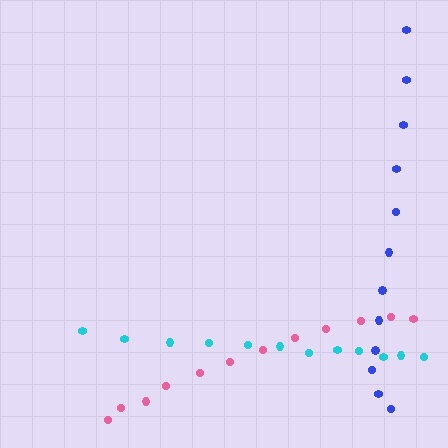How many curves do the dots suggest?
There are 3 distinct paths.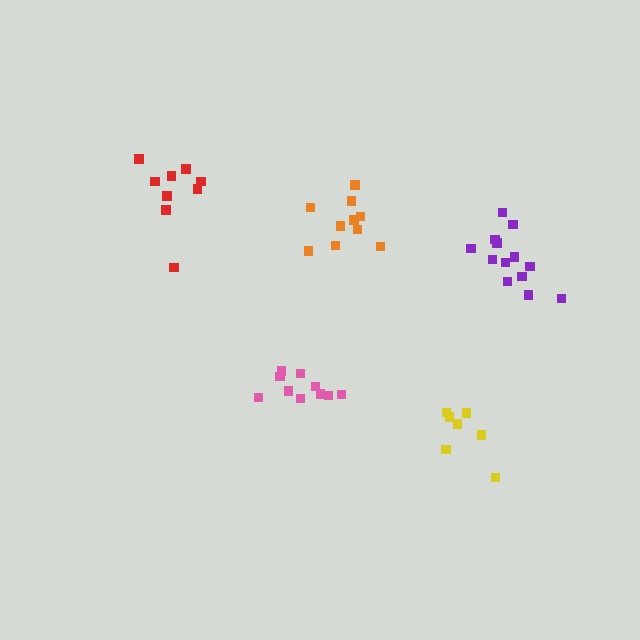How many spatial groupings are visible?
There are 5 spatial groupings.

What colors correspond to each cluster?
The clusters are colored: orange, pink, red, yellow, purple.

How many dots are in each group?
Group 1: 10 dots, Group 2: 10 dots, Group 3: 9 dots, Group 4: 7 dots, Group 5: 13 dots (49 total).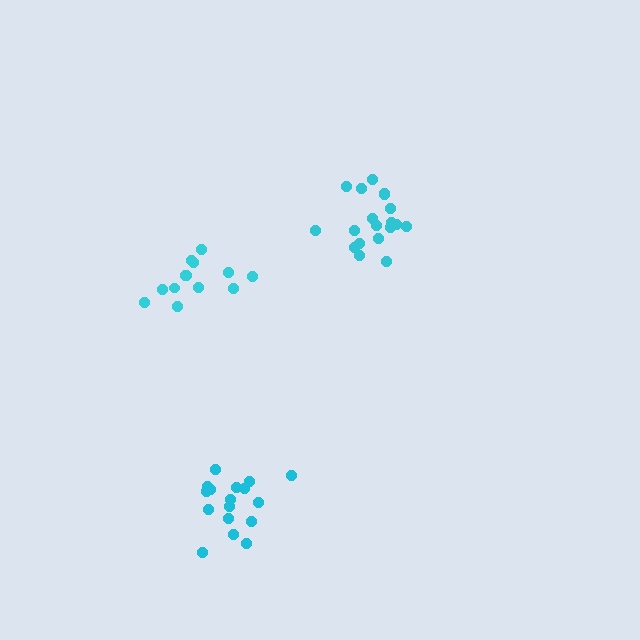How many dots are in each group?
Group 1: 13 dots, Group 2: 19 dots, Group 3: 17 dots (49 total).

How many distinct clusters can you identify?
There are 3 distinct clusters.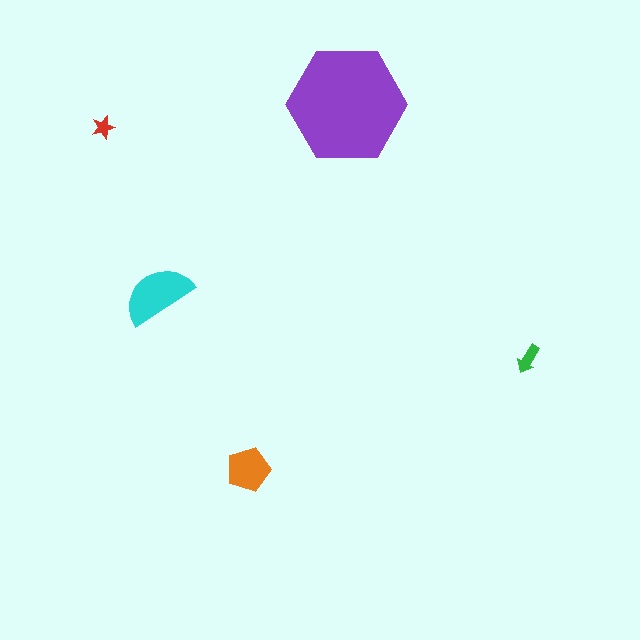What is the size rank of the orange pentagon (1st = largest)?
3rd.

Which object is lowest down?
The orange pentagon is bottommost.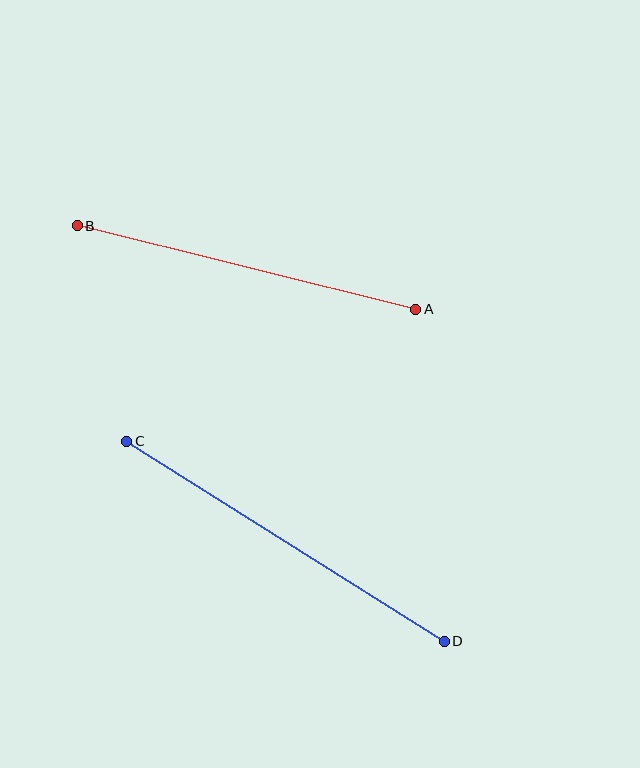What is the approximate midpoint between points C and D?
The midpoint is at approximately (286, 541) pixels.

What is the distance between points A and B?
The distance is approximately 349 pixels.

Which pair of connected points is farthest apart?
Points C and D are farthest apart.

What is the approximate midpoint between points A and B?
The midpoint is at approximately (246, 268) pixels.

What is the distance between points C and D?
The distance is approximately 375 pixels.